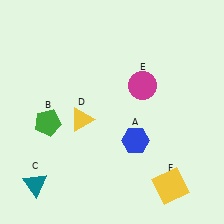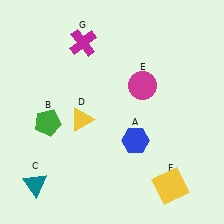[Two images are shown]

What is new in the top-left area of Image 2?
A magenta cross (G) was added in the top-left area of Image 2.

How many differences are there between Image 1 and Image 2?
There is 1 difference between the two images.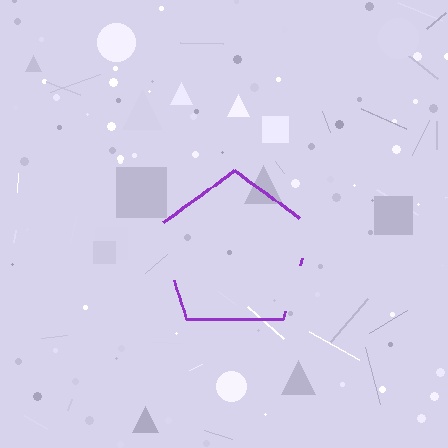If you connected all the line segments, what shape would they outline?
They would outline a pentagon.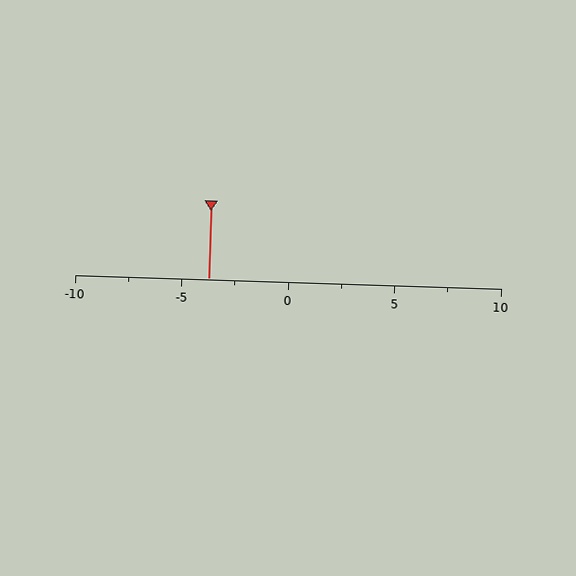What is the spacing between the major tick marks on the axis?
The major ticks are spaced 5 apart.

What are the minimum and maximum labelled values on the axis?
The axis runs from -10 to 10.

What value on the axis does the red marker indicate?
The marker indicates approximately -3.8.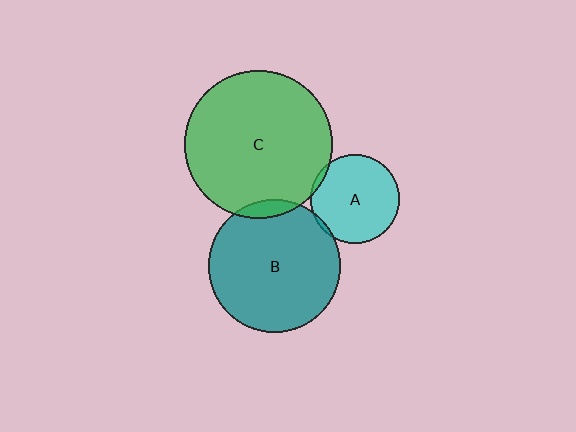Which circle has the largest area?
Circle C (green).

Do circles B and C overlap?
Yes.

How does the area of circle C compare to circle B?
Approximately 1.3 times.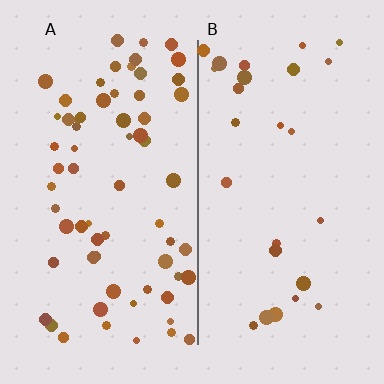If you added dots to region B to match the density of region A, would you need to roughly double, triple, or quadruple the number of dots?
Approximately double.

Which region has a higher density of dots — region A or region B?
A (the left).